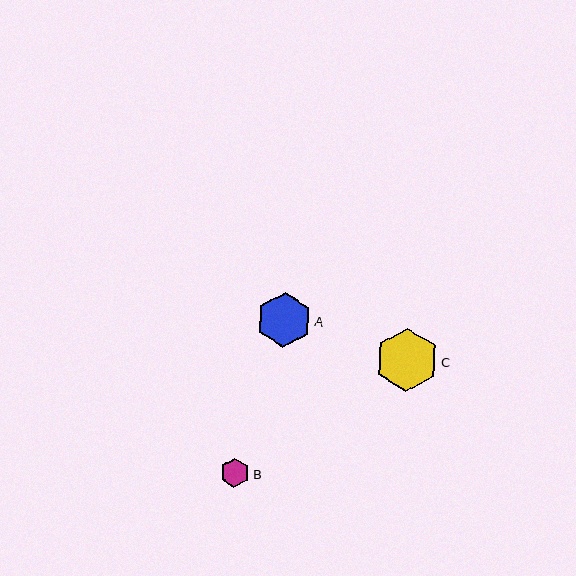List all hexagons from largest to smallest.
From largest to smallest: C, A, B.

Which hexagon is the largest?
Hexagon C is the largest with a size of approximately 63 pixels.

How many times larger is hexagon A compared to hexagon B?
Hexagon A is approximately 1.9 times the size of hexagon B.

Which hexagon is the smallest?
Hexagon B is the smallest with a size of approximately 30 pixels.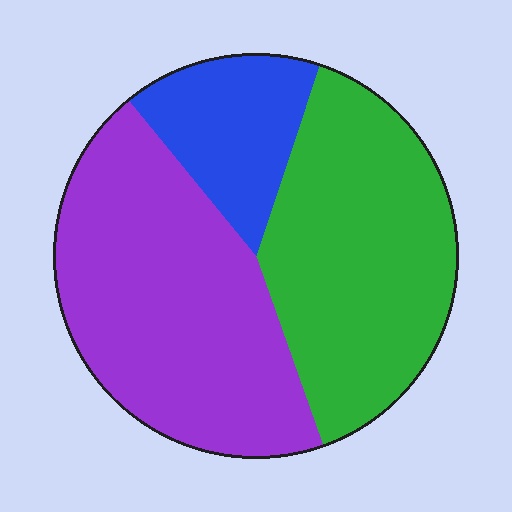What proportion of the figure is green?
Green covers roughly 40% of the figure.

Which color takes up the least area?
Blue, at roughly 15%.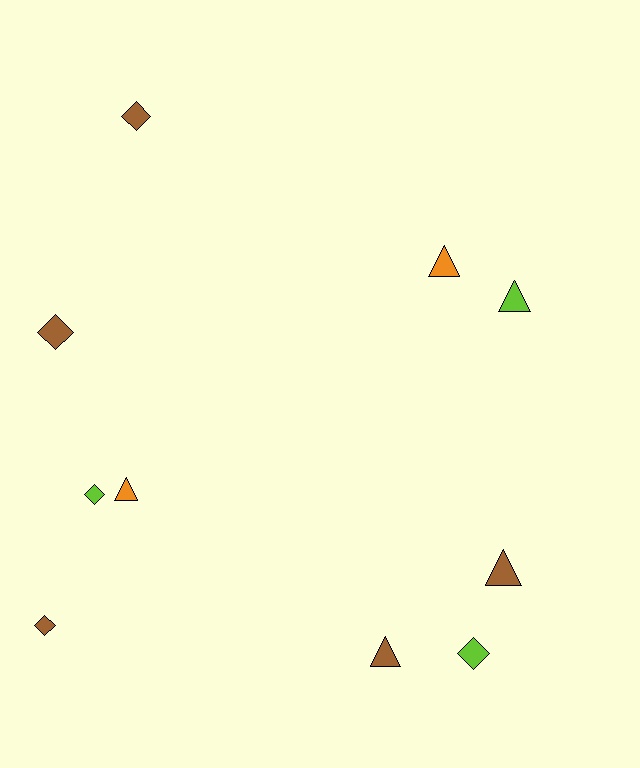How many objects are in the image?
There are 10 objects.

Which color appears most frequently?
Brown, with 5 objects.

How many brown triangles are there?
There are 2 brown triangles.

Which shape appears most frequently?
Diamond, with 5 objects.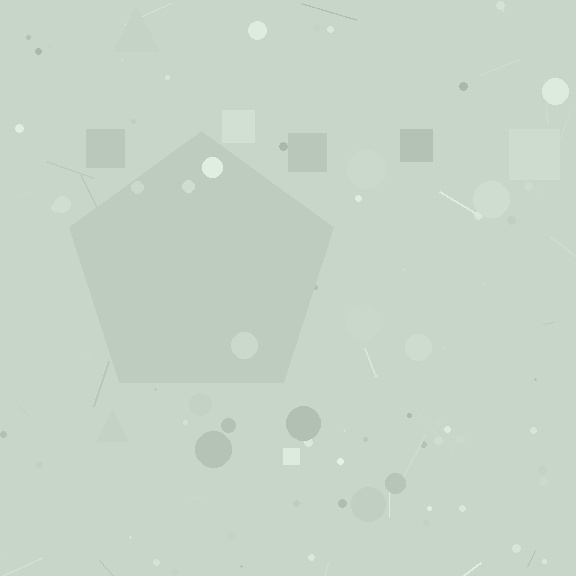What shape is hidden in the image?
A pentagon is hidden in the image.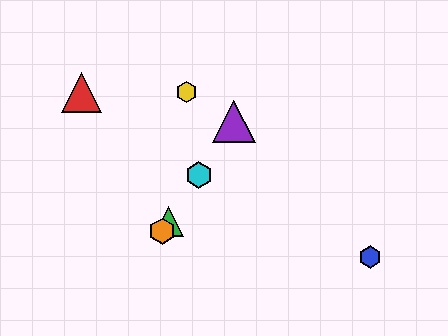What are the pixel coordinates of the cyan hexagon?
The cyan hexagon is at (199, 175).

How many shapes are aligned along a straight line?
4 shapes (the green triangle, the purple triangle, the orange hexagon, the cyan hexagon) are aligned along a straight line.